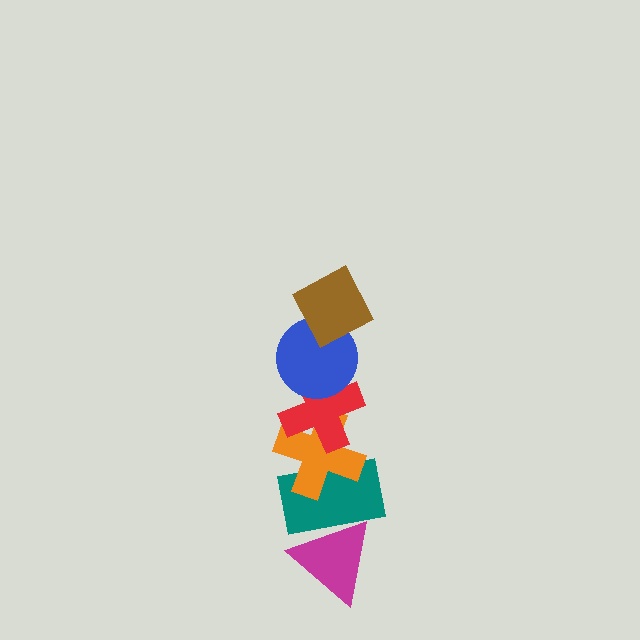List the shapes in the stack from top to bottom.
From top to bottom: the brown diamond, the blue circle, the red cross, the orange cross, the teal rectangle, the magenta triangle.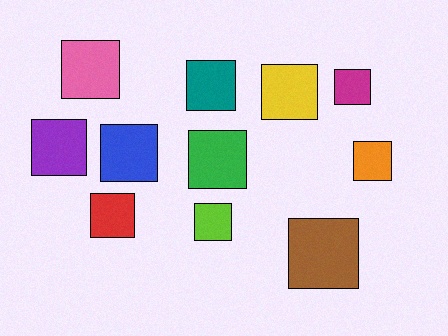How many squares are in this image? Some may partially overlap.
There are 11 squares.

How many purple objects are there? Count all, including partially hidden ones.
There is 1 purple object.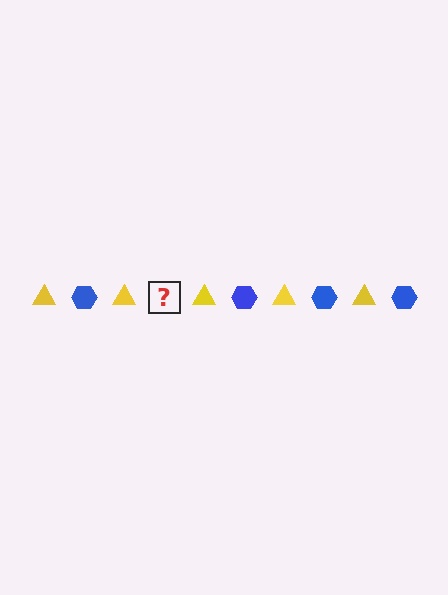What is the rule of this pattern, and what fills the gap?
The rule is that the pattern alternates between yellow triangle and blue hexagon. The gap should be filled with a blue hexagon.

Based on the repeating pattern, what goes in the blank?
The blank should be a blue hexagon.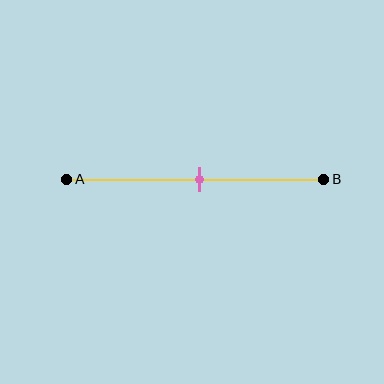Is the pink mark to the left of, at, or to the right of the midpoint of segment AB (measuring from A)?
The pink mark is approximately at the midpoint of segment AB.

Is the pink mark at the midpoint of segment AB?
Yes, the mark is approximately at the midpoint.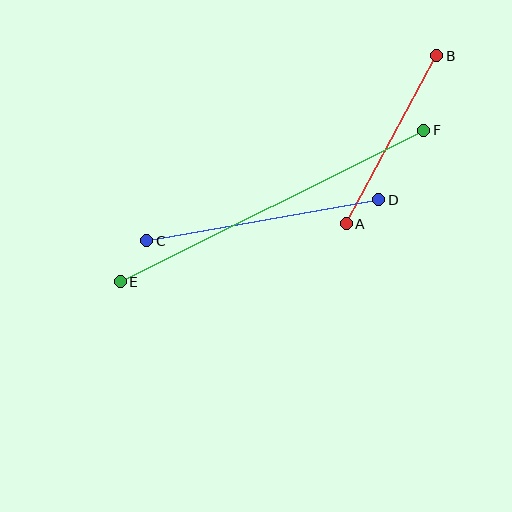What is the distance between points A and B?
The distance is approximately 191 pixels.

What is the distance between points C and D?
The distance is approximately 236 pixels.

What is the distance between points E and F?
The distance is approximately 339 pixels.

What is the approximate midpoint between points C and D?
The midpoint is at approximately (263, 220) pixels.